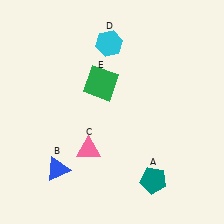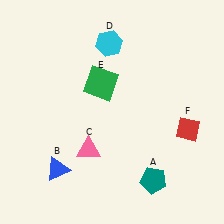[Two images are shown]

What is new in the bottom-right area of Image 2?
A red diamond (F) was added in the bottom-right area of Image 2.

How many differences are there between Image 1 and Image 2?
There is 1 difference between the two images.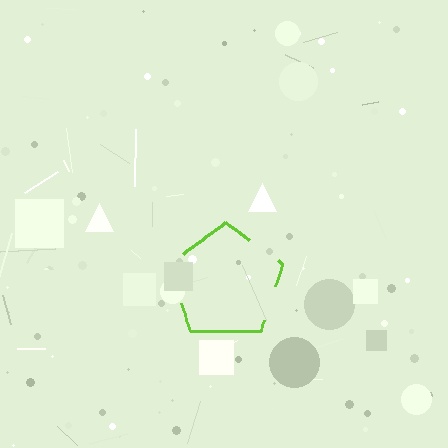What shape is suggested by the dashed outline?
The dashed outline suggests a pentagon.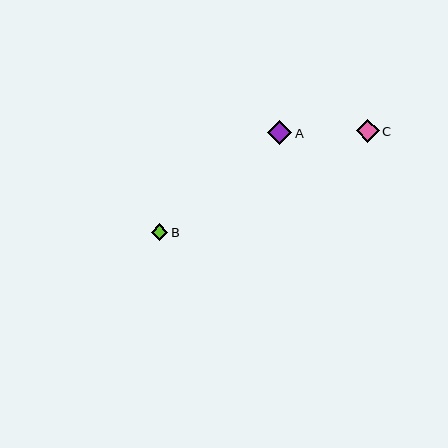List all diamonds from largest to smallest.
From largest to smallest: A, C, B.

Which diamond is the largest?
Diamond A is the largest with a size of approximately 24 pixels.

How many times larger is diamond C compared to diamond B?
Diamond C is approximately 1.4 times the size of diamond B.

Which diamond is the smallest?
Diamond B is the smallest with a size of approximately 17 pixels.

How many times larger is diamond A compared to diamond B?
Diamond A is approximately 1.5 times the size of diamond B.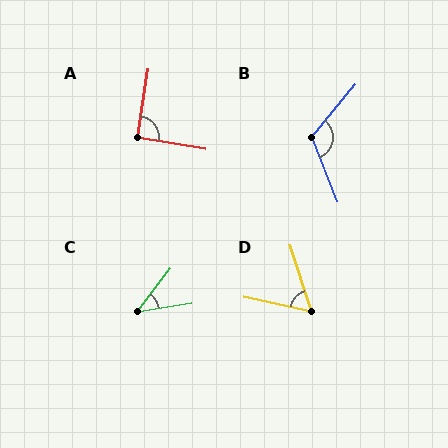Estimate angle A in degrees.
Approximately 91 degrees.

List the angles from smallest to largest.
C (43°), D (61°), A (91°), B (119°).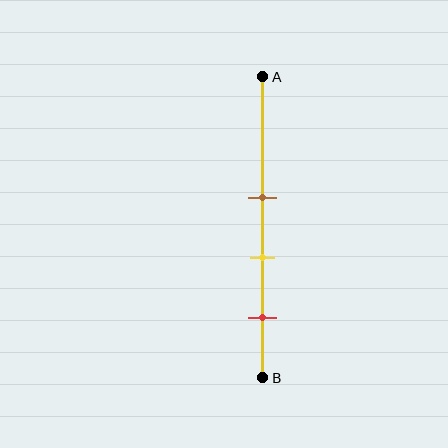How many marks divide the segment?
There are 3 marks dividing the segment.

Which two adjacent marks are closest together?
The brown and yellow marks are the closest adjacent pair.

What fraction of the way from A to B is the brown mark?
The brown mark is approximately 40% (0.4) of the way from A to B.